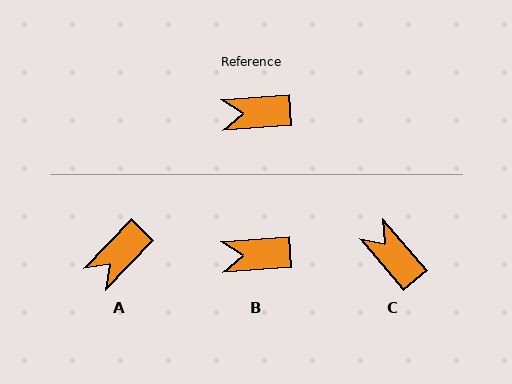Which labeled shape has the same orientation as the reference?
B.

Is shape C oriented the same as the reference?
No, it is off by about 53 degrees.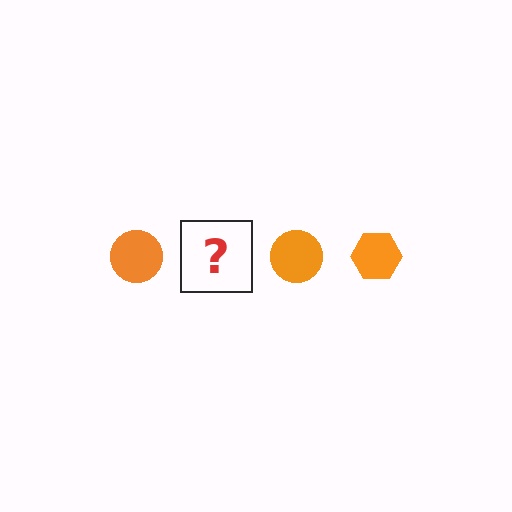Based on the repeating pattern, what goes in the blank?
The blank should be an orange hexagon.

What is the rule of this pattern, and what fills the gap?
The rule is that the pattern cycles through circle, hexagon shapes in orange. The gap should be filled with an orange hexagon.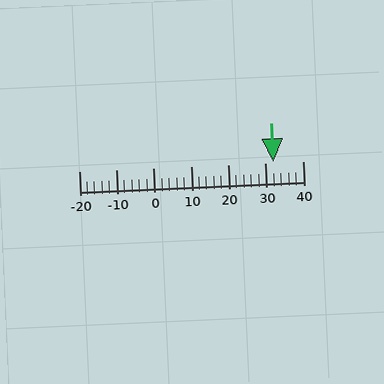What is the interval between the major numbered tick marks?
The major tick marks are spaced 10 units apart.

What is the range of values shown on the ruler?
The ruler shows values from -20 to 40.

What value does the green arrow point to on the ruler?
The green arrow points to approximately 32.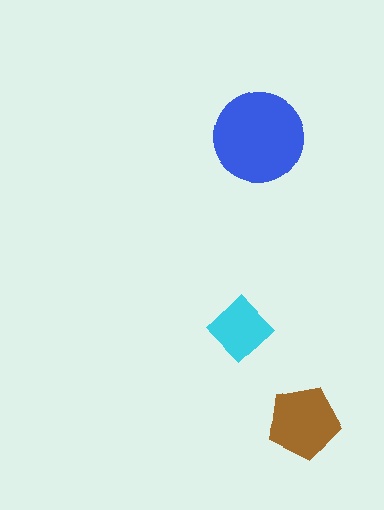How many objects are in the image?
There are 3 objects in the image.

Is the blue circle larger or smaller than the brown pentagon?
Larger.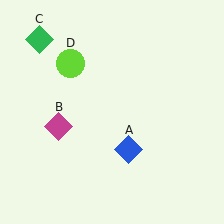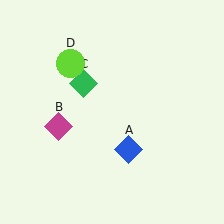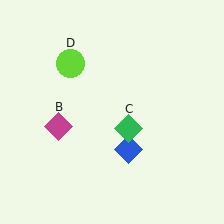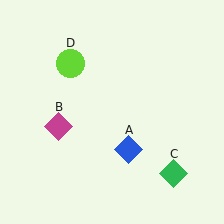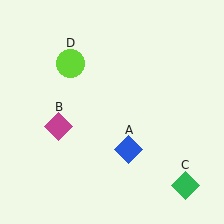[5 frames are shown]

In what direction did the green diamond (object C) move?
The green diamond (object C) moved down and to the right.